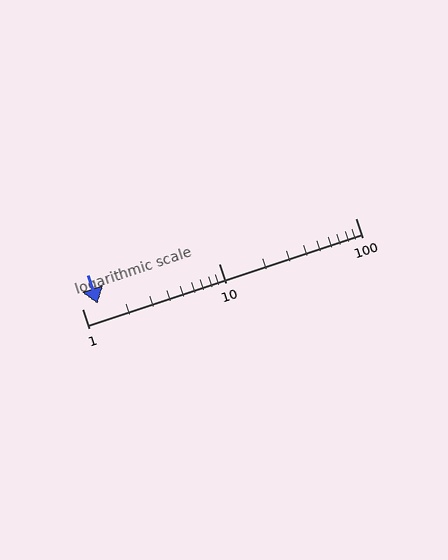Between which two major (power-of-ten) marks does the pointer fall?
The pointer is between 1 and 10.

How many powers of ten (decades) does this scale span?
The scale spans 2 decades, from 1 to 100.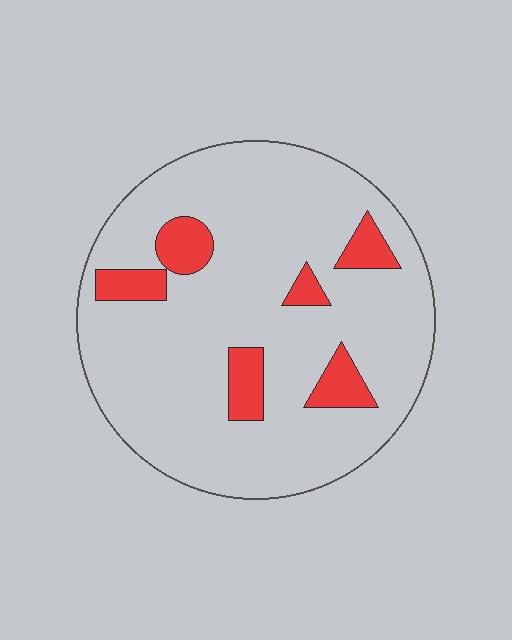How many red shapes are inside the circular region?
6.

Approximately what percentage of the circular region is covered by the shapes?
Approximately 15%.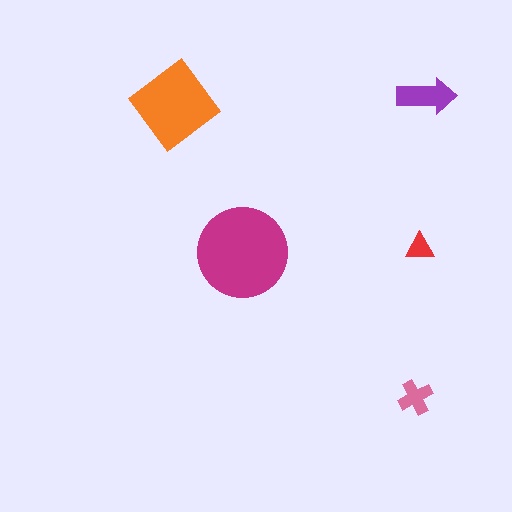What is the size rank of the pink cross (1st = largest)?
4th.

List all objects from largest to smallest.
The magenta circle, the orange diamond, the purple arrow, the pink cross, the red triangle.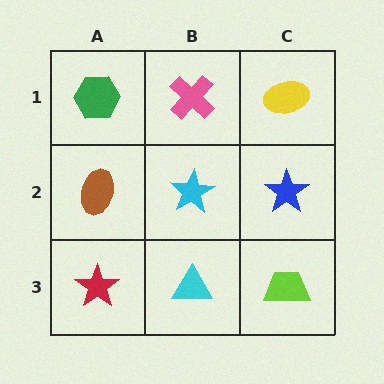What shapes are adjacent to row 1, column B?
A cyan star (row 2, column B), a green hexagon (row 1, column A), a yellow ellipse (row 1, column C).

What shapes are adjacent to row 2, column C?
A yellow ellipse (row 1, column C), a lime trapezoid (row 3, column C), a cyan star (row 2, column B).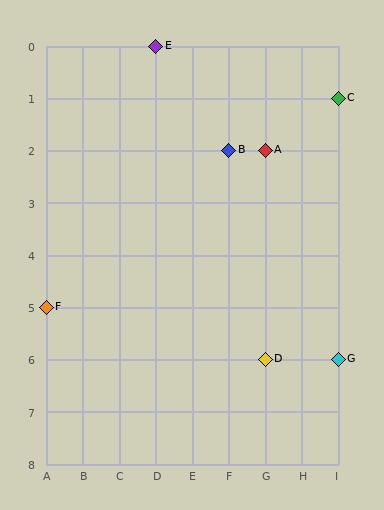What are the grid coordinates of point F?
Point F is at grid coordinates (A, 5).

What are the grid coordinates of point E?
Point E is at grid coordinates (D, 0).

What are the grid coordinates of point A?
Point A is at grid coordinates (G, 2).